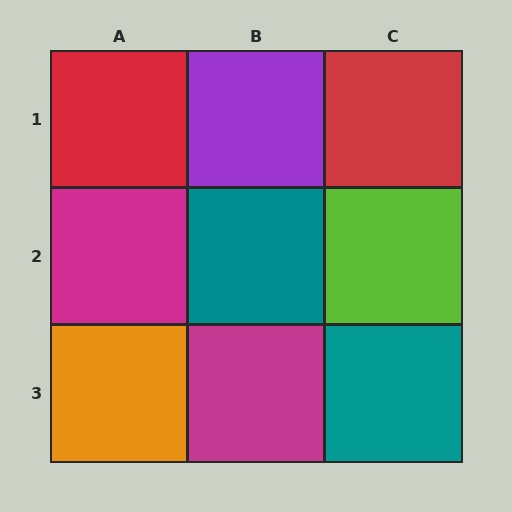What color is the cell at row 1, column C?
Red.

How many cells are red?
2 cells are red.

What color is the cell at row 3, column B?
Magenta.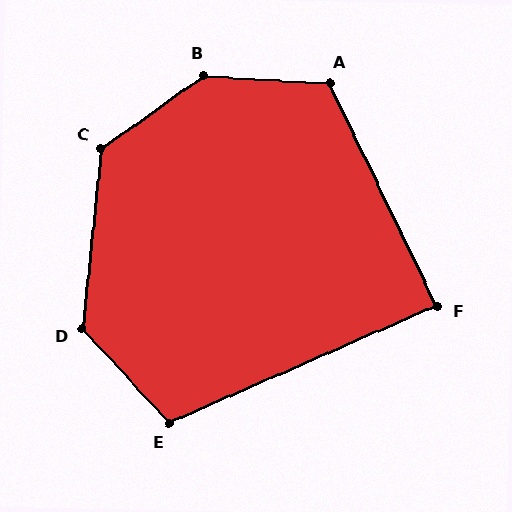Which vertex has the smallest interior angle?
F, at approximately 88 degrees.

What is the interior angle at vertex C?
Approximately 132 degrees (obtuse).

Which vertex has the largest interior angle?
B, at approximately 141 degrees.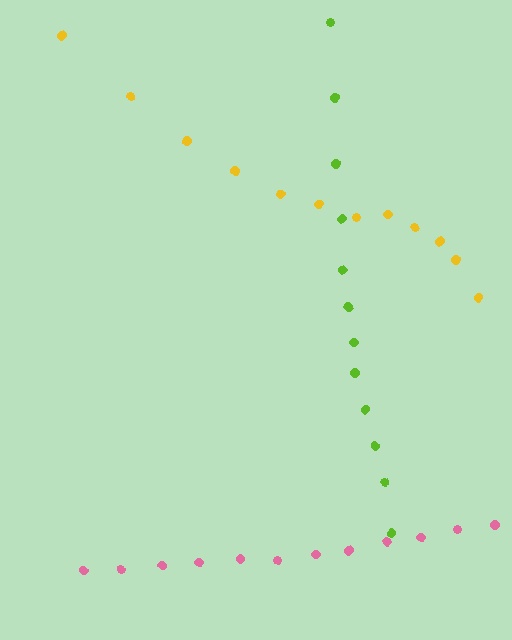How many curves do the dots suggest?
There are 3 distinct paths.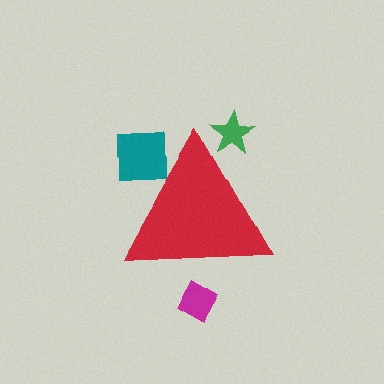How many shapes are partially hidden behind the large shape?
3 shapes are partially hidden.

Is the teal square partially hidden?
Yes, the teal square is partially hidden behind the red triangle.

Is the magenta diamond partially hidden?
Yes, the magenta diamond is partially hidden behind the red triangle.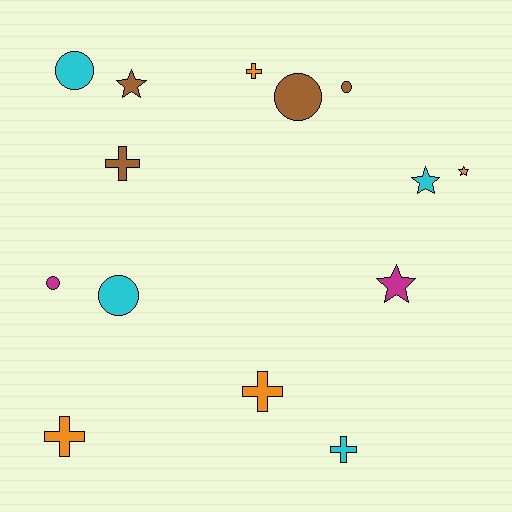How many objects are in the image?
There are 14 objects.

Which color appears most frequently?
Cyan, with 4 objects.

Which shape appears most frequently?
Circle, with 5 objects.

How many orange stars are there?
There is 1 orange star.